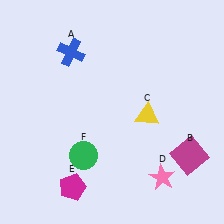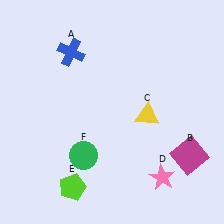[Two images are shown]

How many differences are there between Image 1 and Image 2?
There is 1 difference between the two images.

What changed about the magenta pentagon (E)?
In Image 1, E is magenta. In Image 2, it changed to lime.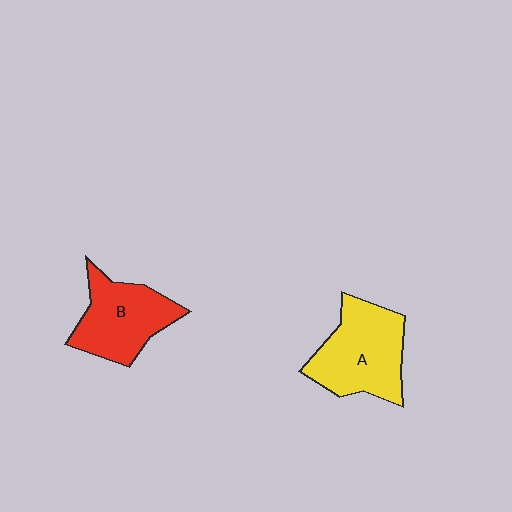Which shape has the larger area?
Shape A (yellow).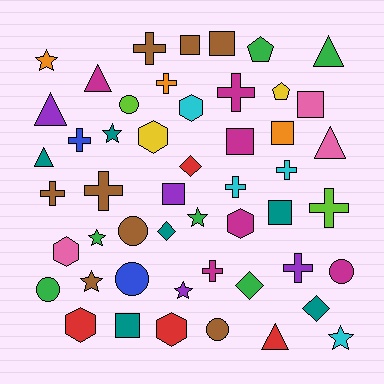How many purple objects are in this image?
There are 4 purple objects.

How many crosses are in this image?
There are 11 crosses.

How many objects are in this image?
There are 50 objects.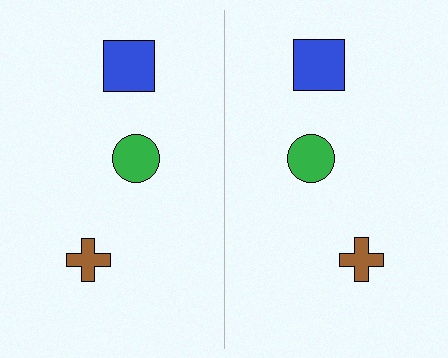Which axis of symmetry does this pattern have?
The pattern has a vertical axis of symmetry running through the center of the image.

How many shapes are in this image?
There are 6 shapes in this image.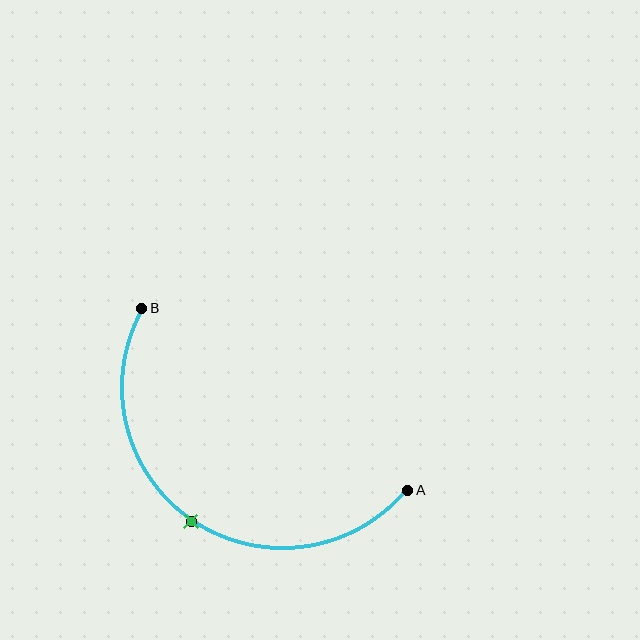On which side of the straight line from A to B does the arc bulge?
The arc bulges below and to the left of the straight line connecting A and B.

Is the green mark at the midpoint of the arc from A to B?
Yes. The green mark lies on the arc at equal arc-length from both A and B — it is the arc midpoint.